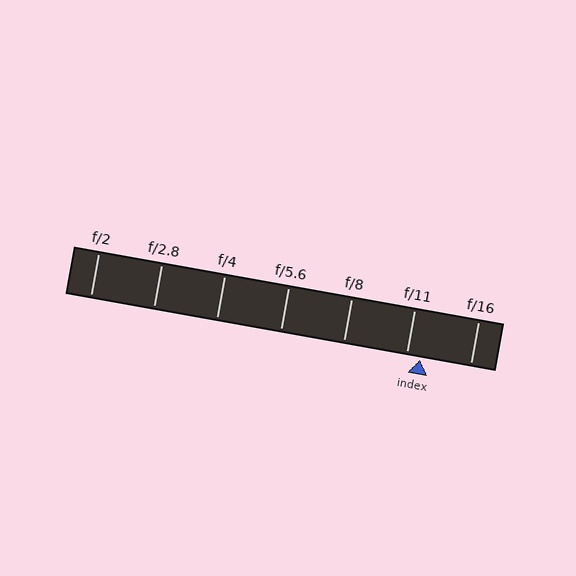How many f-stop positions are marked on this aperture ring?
There are 7 f-stop positions marked.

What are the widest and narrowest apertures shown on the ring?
The widest aperture shown is f/2 and the narrowest is f/16.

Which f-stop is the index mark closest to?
The index mark is closest to f/11.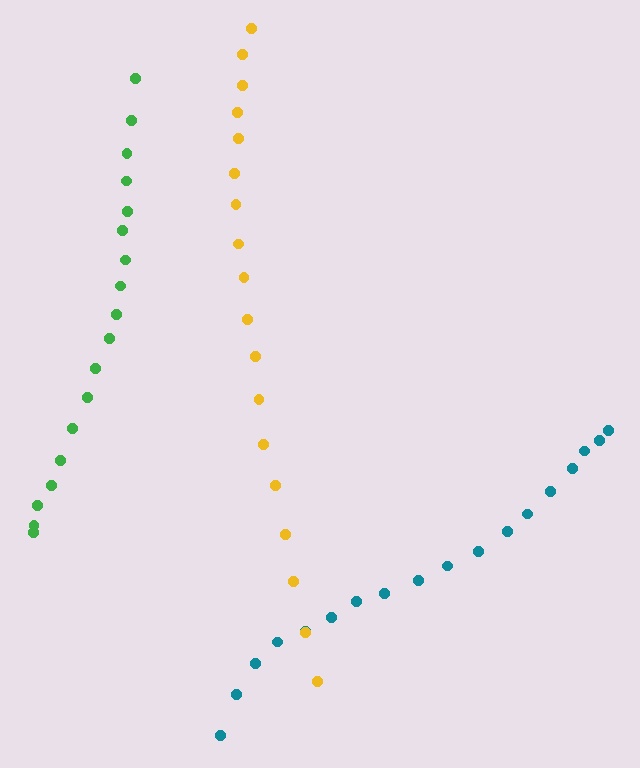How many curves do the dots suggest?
There are 3 distinct paths.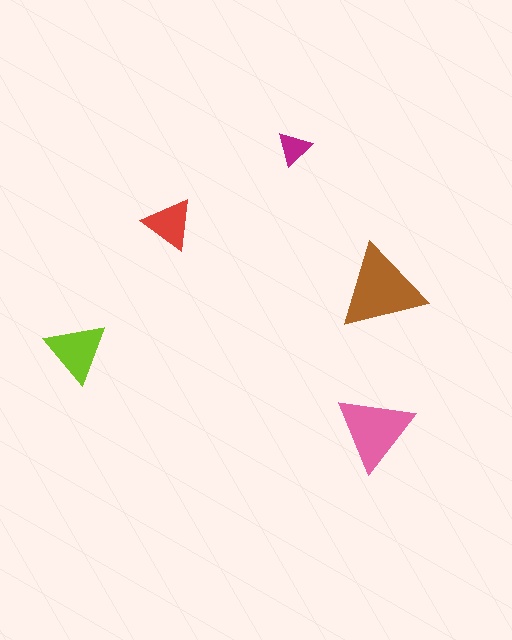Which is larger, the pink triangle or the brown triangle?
The brown one.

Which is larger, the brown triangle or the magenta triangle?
The brown one.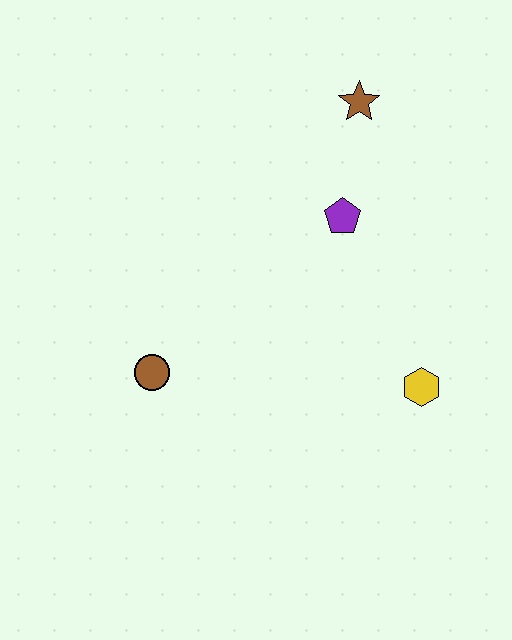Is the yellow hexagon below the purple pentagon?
Yes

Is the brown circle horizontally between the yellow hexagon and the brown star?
No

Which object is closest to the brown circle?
The purple pentagon is closest to the brown circle.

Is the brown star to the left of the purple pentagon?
No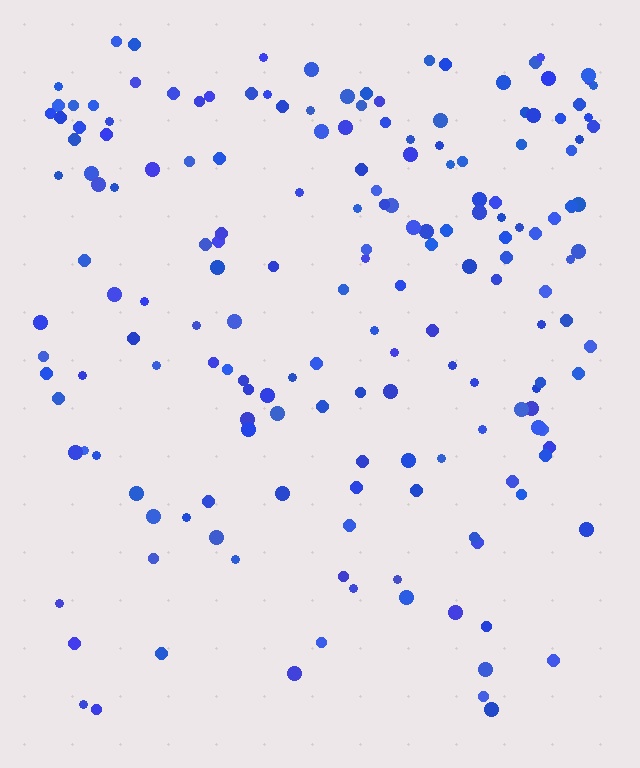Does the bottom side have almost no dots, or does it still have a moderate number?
Still a moderate number, just noticeably fewer than the top.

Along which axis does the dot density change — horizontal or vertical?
Vertical.